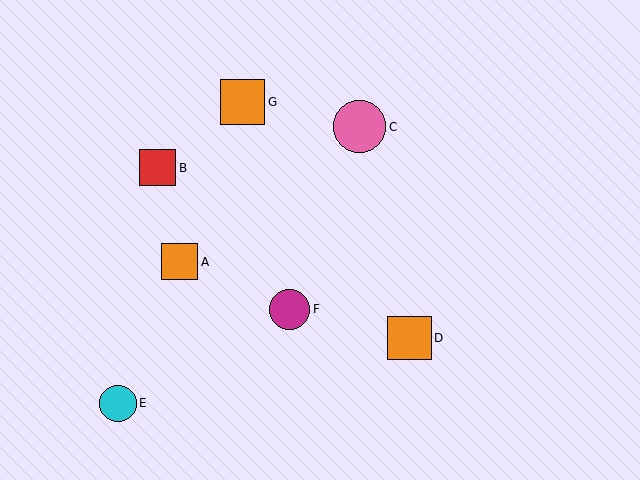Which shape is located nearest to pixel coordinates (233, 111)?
The orange square (labeled G) at (242, 102) is nearest to that location.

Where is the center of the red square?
The center of the red square is at (158, 168).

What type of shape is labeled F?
Shape F is a magenta circle.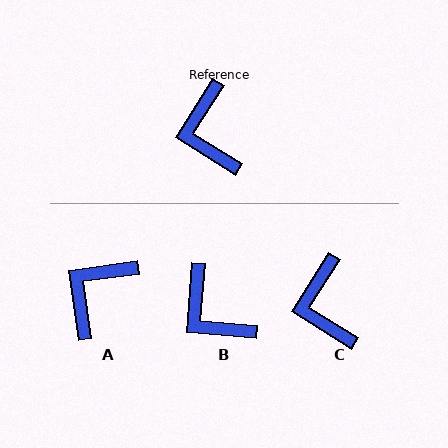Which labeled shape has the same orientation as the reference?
C.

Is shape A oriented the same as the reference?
No, it is off by about 50 degrees.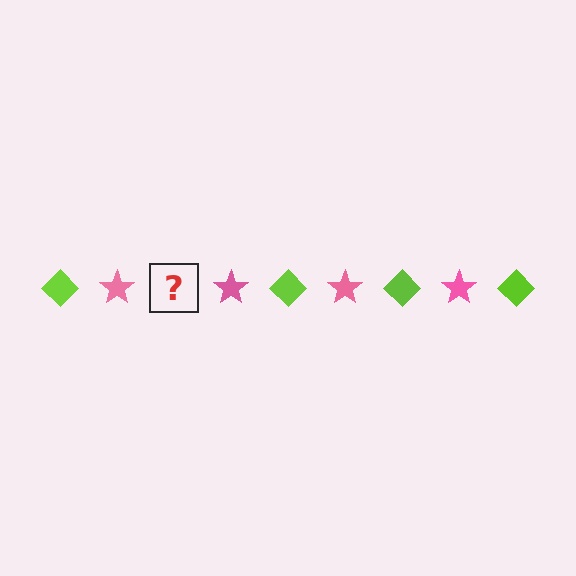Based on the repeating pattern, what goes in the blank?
The blank should be a lime diamond.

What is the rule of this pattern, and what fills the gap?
The rule is that the pattern alternates between lime diamond and pink star. The gap should be filled with a lime diamond.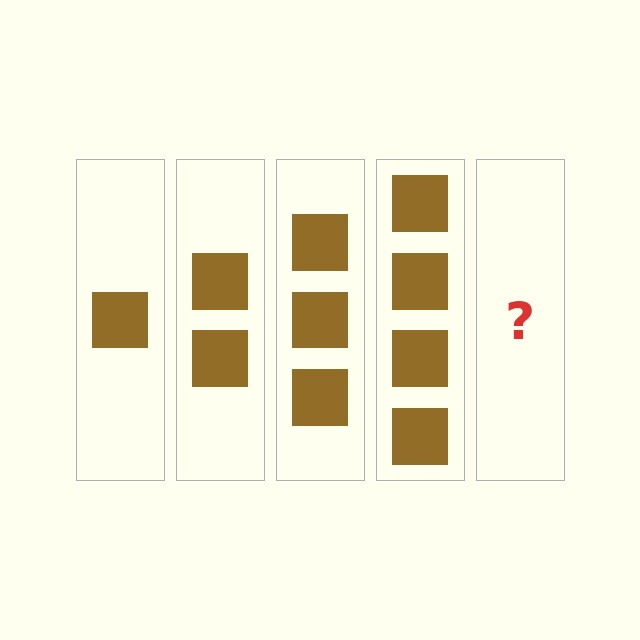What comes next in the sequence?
The next element should be 5 squares.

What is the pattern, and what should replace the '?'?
The pattern is that each step adds one more square. The '?' should be 5 squares.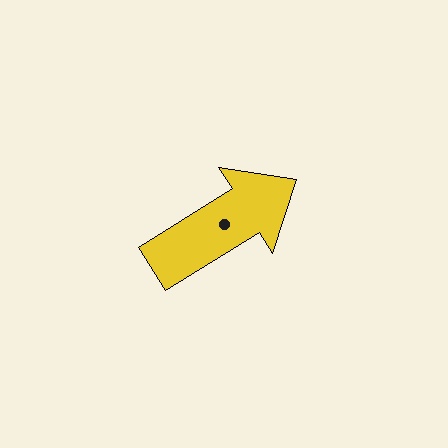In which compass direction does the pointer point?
Northeast.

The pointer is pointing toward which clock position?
Roughly 2 o'clock.